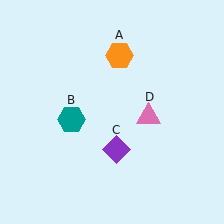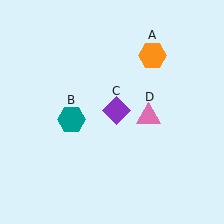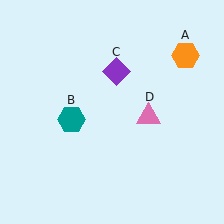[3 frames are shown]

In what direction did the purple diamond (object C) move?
The purple diamond (object C) moved up.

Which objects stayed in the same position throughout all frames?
Teal hexagon (object B) and pink triangle (object D) remained stationary.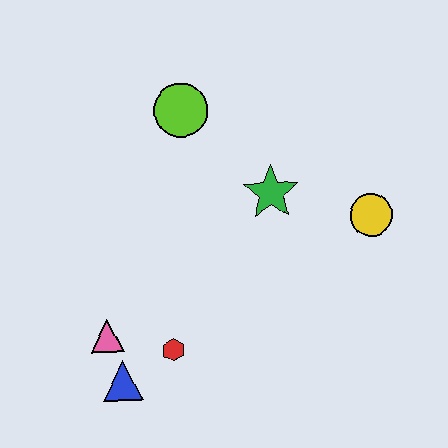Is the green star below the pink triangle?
No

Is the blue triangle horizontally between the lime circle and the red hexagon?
No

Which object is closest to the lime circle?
The green star is closest to the lime circle.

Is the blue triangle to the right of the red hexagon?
No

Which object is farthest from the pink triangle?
The yellow circle is farthest from the pink triangle.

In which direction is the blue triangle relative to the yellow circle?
The blue triangle is to the left of the yellow circle.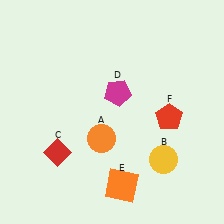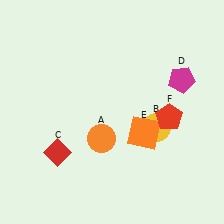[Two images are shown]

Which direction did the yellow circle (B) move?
The yellow circle (B) moved up.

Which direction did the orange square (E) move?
The orange square (E) moved up.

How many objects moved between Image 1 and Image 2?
3 objects moved between the two images.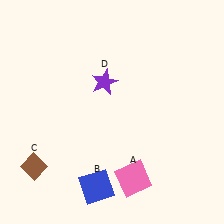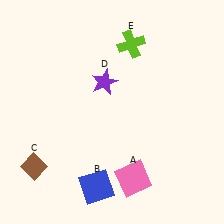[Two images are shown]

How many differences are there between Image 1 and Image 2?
There is 1 difference between the two images.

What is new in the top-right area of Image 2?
A lime cross (E) was added in the top-right area of Image 2.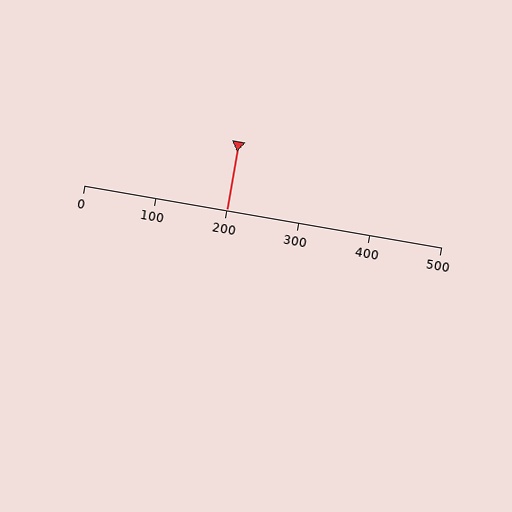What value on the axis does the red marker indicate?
The marker indicates approximately 200.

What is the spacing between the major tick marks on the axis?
The major ticks are spaced 100 apart.